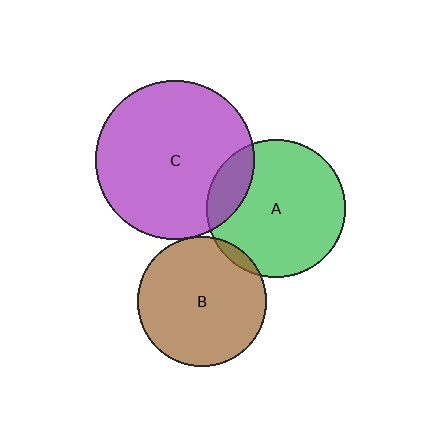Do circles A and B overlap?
Yes.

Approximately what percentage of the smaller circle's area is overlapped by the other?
Approximately 5%.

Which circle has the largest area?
Circle C (purple).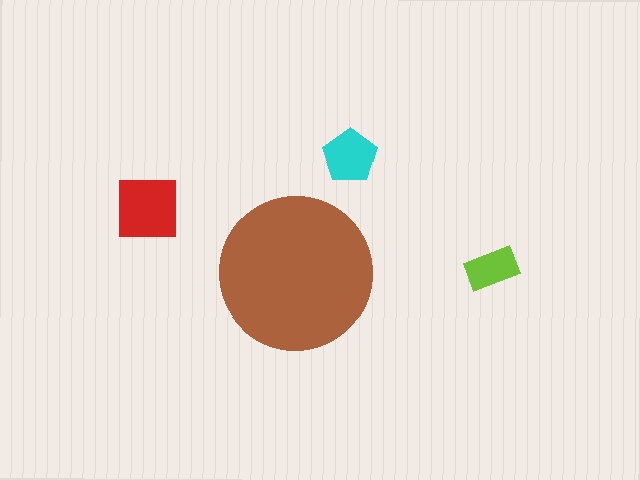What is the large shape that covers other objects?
A brown circle.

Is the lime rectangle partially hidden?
No, the lime rectangle is fully visible.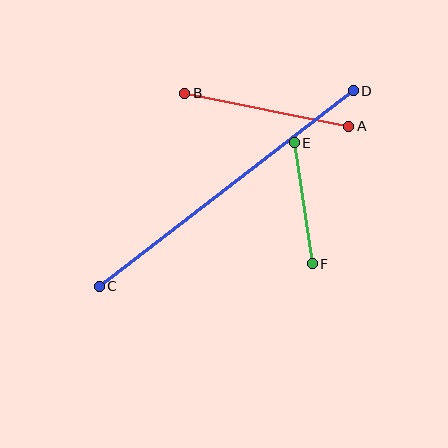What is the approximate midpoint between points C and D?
The midpoint is at approximately (226, 189) pixels.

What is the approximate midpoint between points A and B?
The midpoint is at approximately (267, 110) pixels.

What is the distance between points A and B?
The distance is approximately 167 pixels.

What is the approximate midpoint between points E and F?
The midpoint is at approximately (303, 203) pixels.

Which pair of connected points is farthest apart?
Points C and D are farthest apart.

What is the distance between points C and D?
The distance is approximately 320 pixels.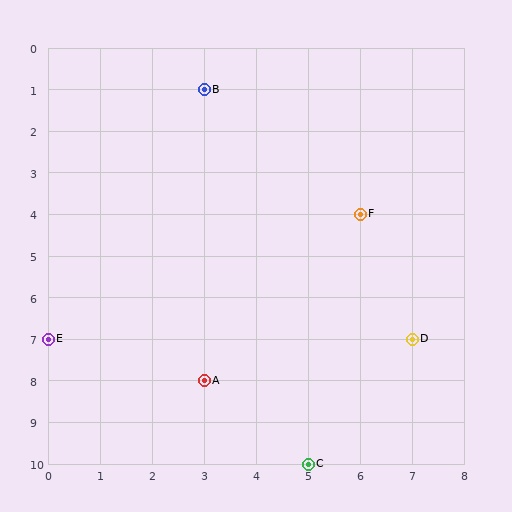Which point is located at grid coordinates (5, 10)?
Point C is at (5, 10).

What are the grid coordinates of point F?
Point F is at grid coordinates (6, 4).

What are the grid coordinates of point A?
Point A is at grid coordinates (3, 8).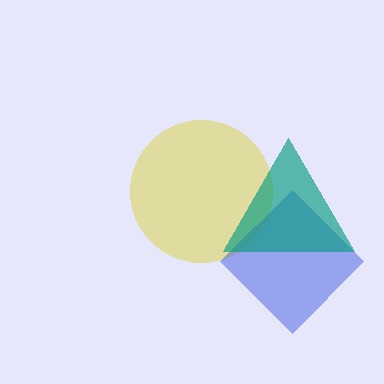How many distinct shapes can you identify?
There are 3 distinct shapes: a yellow circle, a blue diamond, a teal triangle.